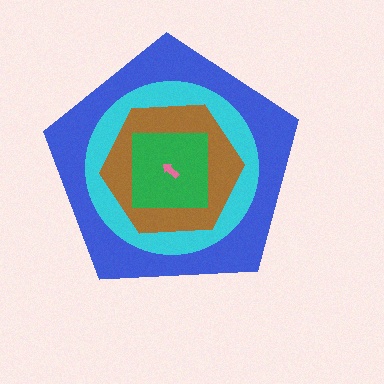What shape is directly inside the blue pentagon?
The cyan circle.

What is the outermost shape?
The blue pentagon.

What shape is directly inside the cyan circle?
The brown hexagon.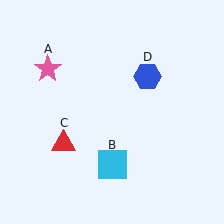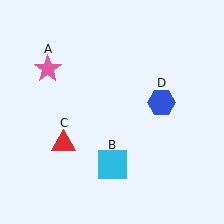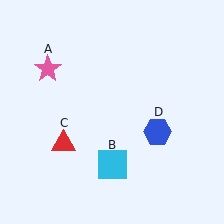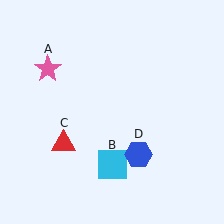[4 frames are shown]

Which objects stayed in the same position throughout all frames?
Pink star (object A) and cyan square (object B) and red triangle (object C) remained stationary.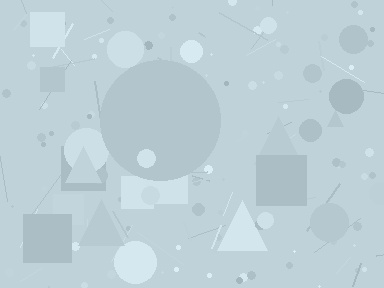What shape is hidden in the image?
A circle is hidden in the image.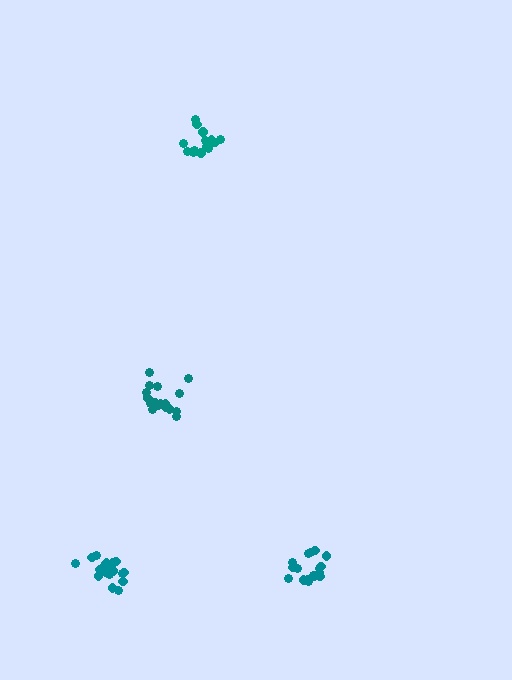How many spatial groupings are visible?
There are 4 spatial groupings.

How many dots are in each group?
Group 1: 15 dots, Group 2: 18 dots, Group 3: 17 dots, Group 4: 21 dots (71 total).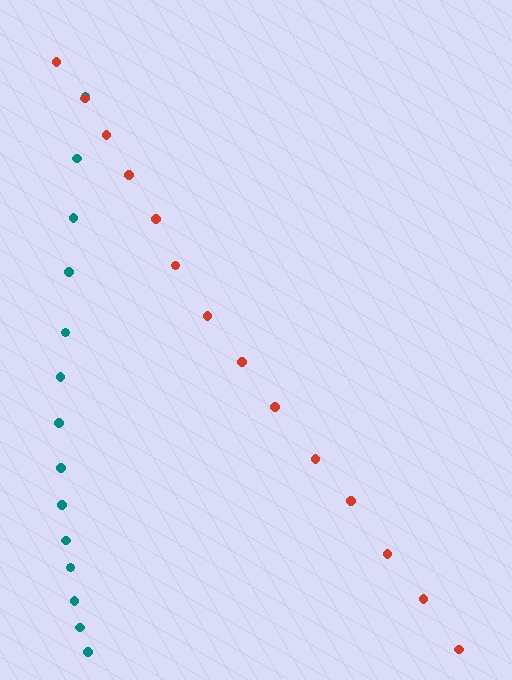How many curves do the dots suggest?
There are 2 distinct paths.